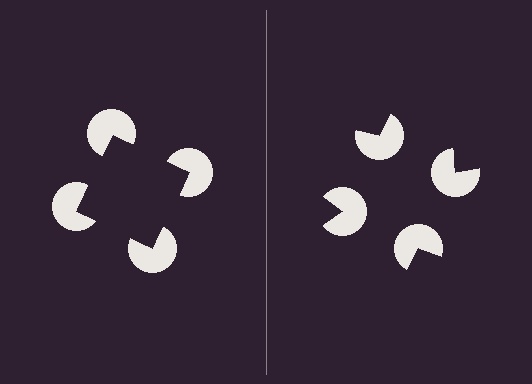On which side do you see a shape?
An illusory square appears on the left side. On the right side the wedge cuts are rotated, so no coherent shape forms.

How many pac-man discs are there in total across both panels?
8 — 4 on each side.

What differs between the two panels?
The pac-man discs are positioned identically on both sides; only the wedge orientations differ. On the left they align to a square; on the right they are misaligned.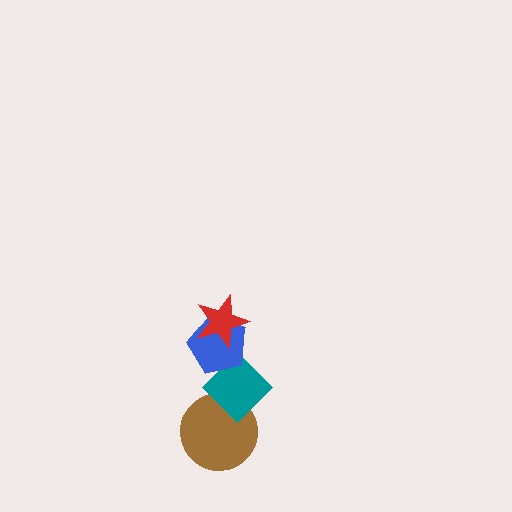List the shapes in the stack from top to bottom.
From top to bottom: the red star, the blue pentagon, the teal diamond, the brown circle.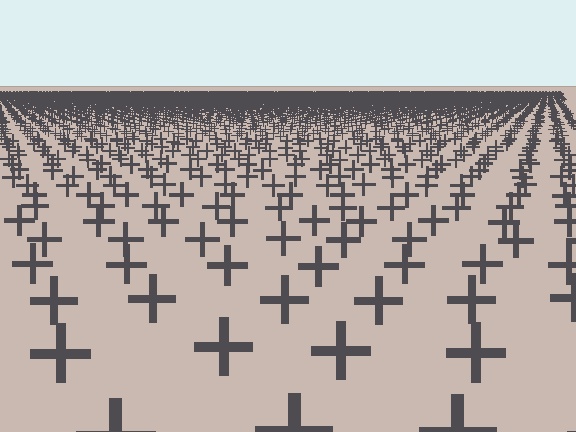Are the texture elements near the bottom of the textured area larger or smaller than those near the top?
Larger. Near the bottom, elements are closer to the viewer and appear at a bigger on-screen size.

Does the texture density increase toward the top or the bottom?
Density increases toward the top.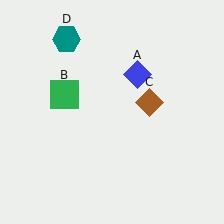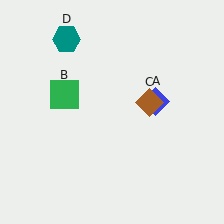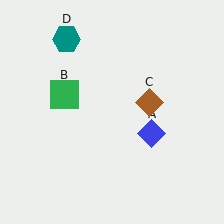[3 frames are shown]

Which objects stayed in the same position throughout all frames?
Green square (object B) and brown diamond (object C) and teal hexagon (object D) remained stationary.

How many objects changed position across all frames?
1 object changed position: blue diamond (object A).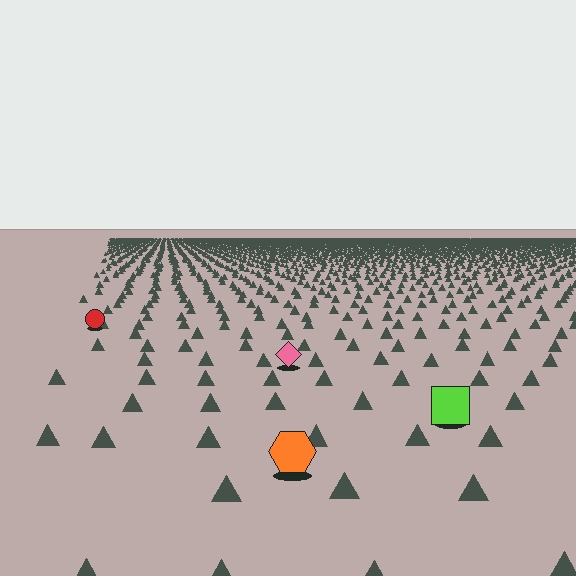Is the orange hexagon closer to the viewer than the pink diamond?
Yes. The orange hexagon is closer — you can tell from the texture gradient: the ground texture is coarser near it.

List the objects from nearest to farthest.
From nearest to farthest: the orange hexagon, the lime square, the pink diamond, the red circle.